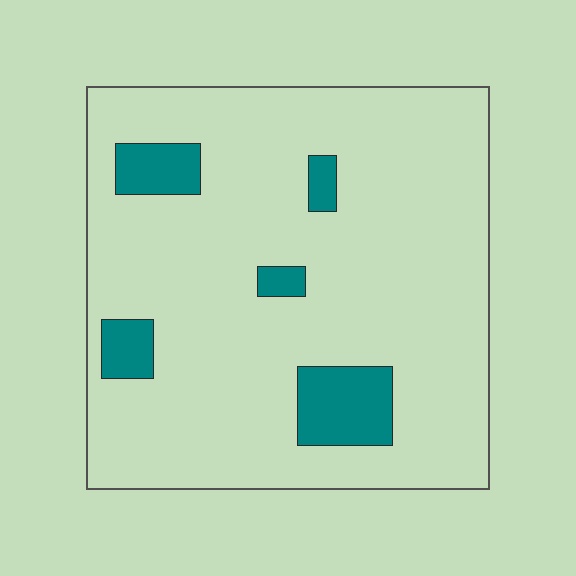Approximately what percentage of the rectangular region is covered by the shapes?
Approximately 10%.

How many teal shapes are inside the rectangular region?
5.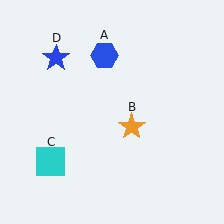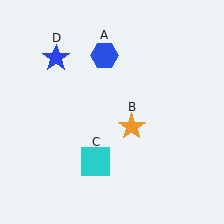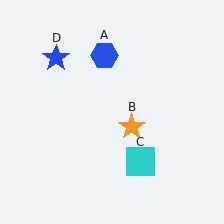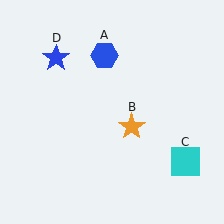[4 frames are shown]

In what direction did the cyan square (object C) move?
The cyan square (object C) moved right.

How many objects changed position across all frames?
1 object changed position: cyan square (object C).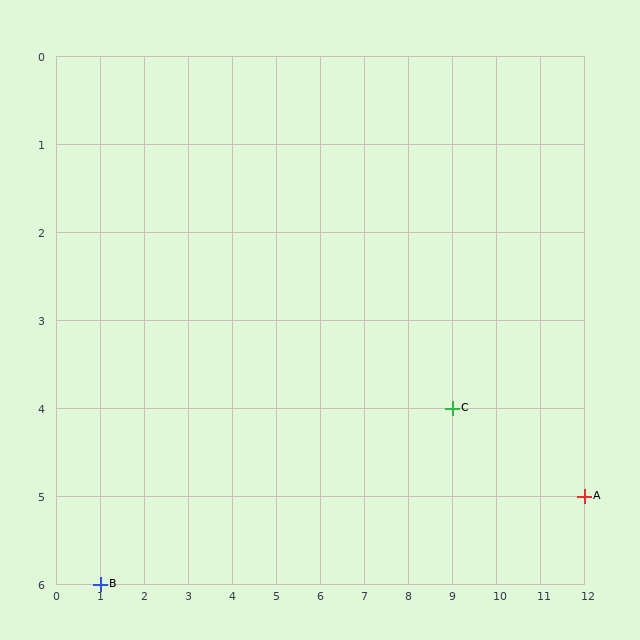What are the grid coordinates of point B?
Point B is at grid coordinates (1, 6).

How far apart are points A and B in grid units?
Points A and B are 11 columns and 1 row apart (about 11.0 grid units diagonally).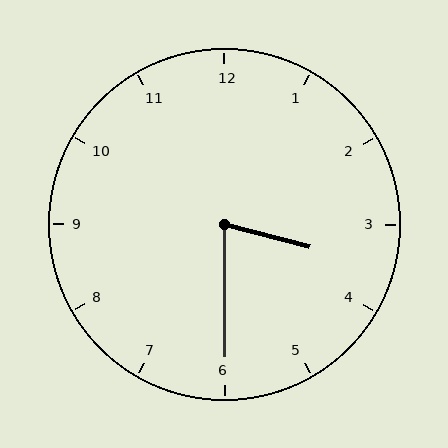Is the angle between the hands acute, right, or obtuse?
It is acute.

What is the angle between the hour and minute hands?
Approximately 75 degrees.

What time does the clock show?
3:30.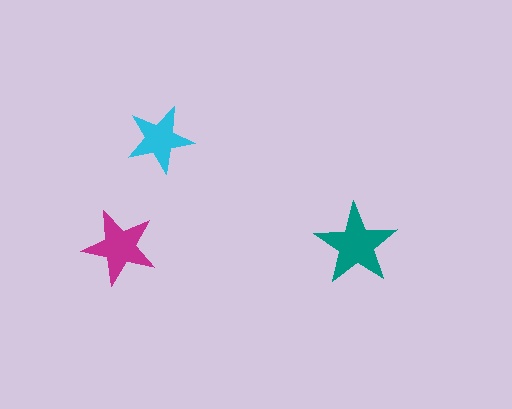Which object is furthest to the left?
The magenta star is leftmost.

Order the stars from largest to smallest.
the teal one, the magenta one, the cyan one.